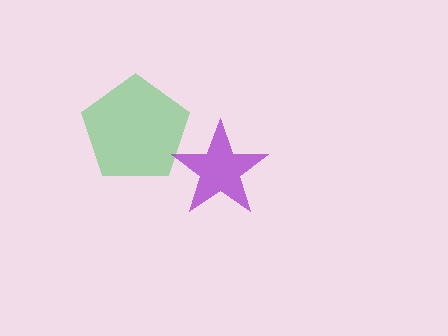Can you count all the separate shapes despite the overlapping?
Yes, there are 2 separate shapes.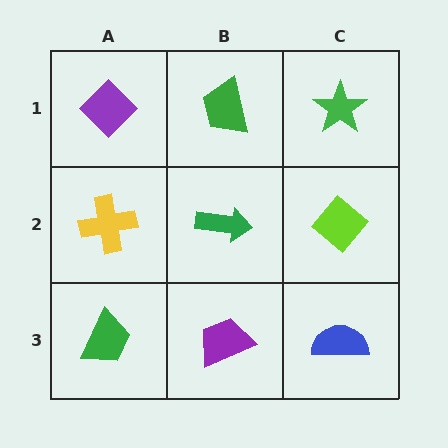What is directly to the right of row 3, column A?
A purple trapezoid.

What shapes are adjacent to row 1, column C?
A lime diamond (row 2, column C), a green trapezoid (row 1, column B).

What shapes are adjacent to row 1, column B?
A green arrow (row 2, column B), a purple diamond (row 1, column A), a green star (row 1, column C).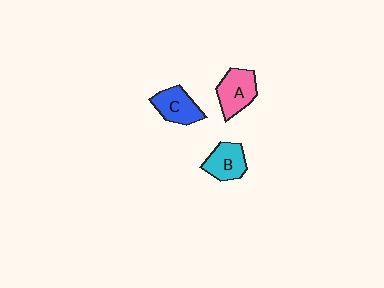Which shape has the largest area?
Shape A (pink).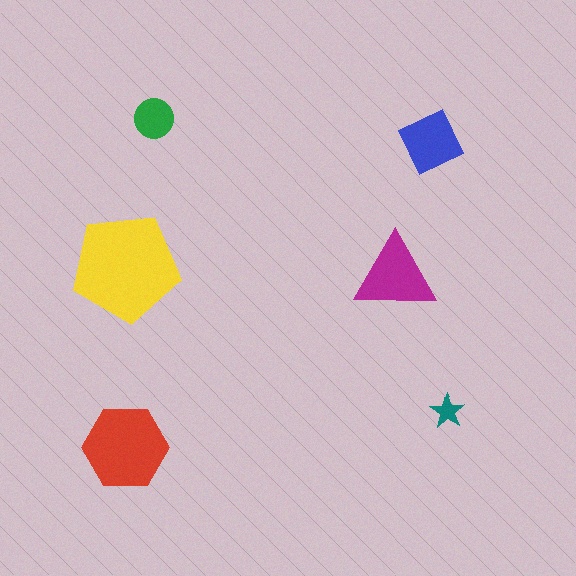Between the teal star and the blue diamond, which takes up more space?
The blue diamond.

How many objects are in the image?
There are 6 objects in the image.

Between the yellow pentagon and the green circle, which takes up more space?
The yellow pentagon.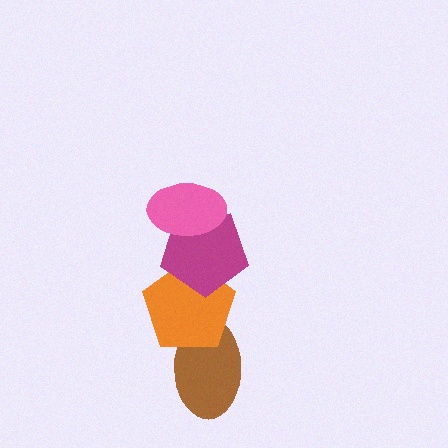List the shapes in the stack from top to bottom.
From top to bottom: the pink ellipse, the magenta pentagon, the orange pentagon, the brown ellipse.